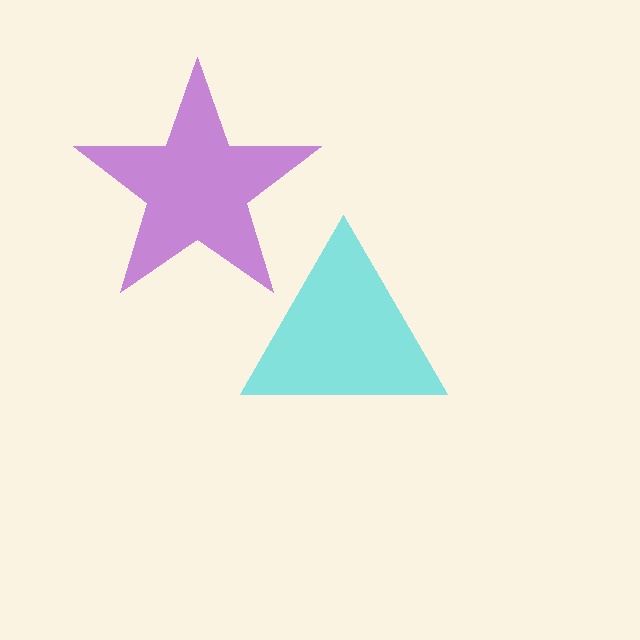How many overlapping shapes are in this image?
There are 2 overlapping shapes in the image.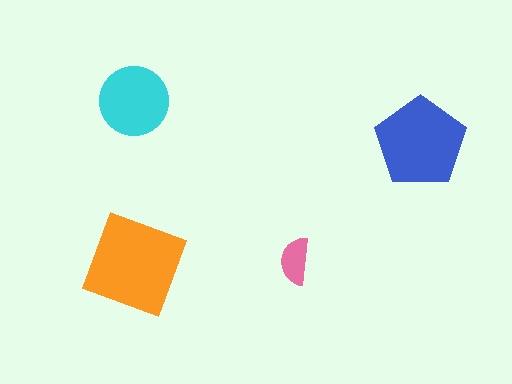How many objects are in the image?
There are 4 objects in the image.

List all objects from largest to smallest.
The orange diamond, the blue pentagon, the cyan circle, the pink semicircle.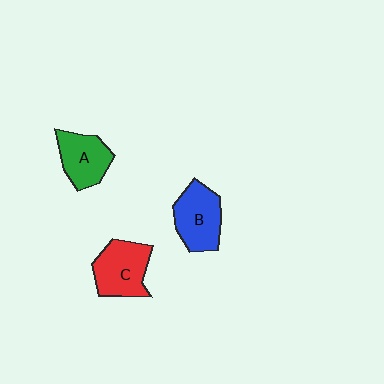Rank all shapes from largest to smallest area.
From largest to smallest: C (red), B (blue), A (green).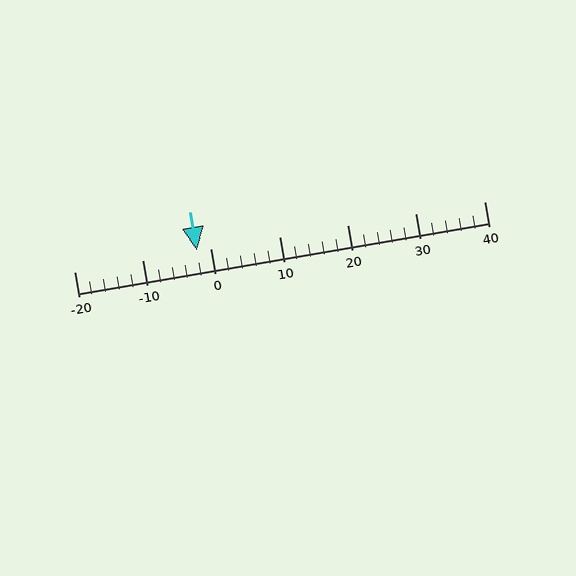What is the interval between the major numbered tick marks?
The major tick marks are spaced 10 units apart.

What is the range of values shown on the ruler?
The ruler shows values from -20 to 40.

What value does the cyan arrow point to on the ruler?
The cyan arrow points to approximately -2.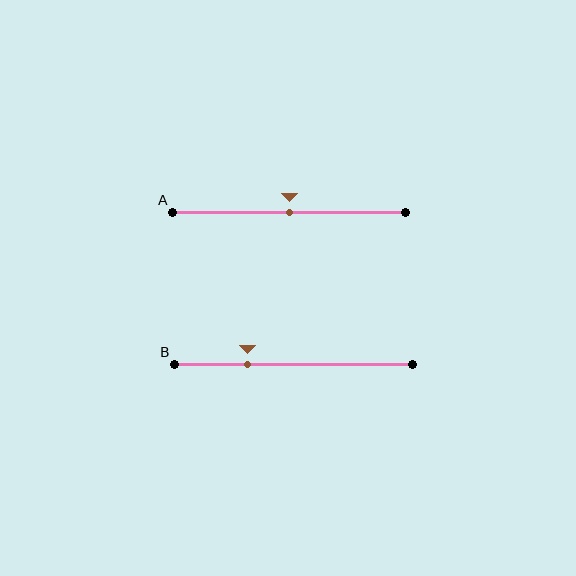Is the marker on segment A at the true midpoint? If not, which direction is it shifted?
Yes, the marker on segment A is at the true midpoint.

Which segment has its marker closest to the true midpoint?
Segment A has its marker closest to the true midpoint.